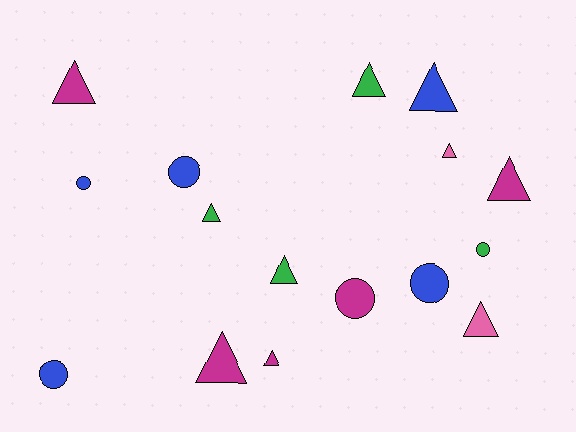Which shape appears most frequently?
Triangle, with 10 objects.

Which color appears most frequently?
Blue, with 5 objects.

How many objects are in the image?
There are 16 objects.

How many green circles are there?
There is 1 green circle.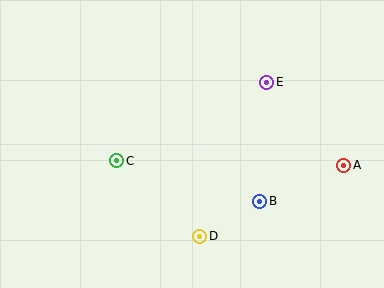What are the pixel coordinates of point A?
Point A is at (344, 165).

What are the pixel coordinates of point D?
Point D is at (200, 236).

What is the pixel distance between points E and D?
The distance between E and D is 168 pixels.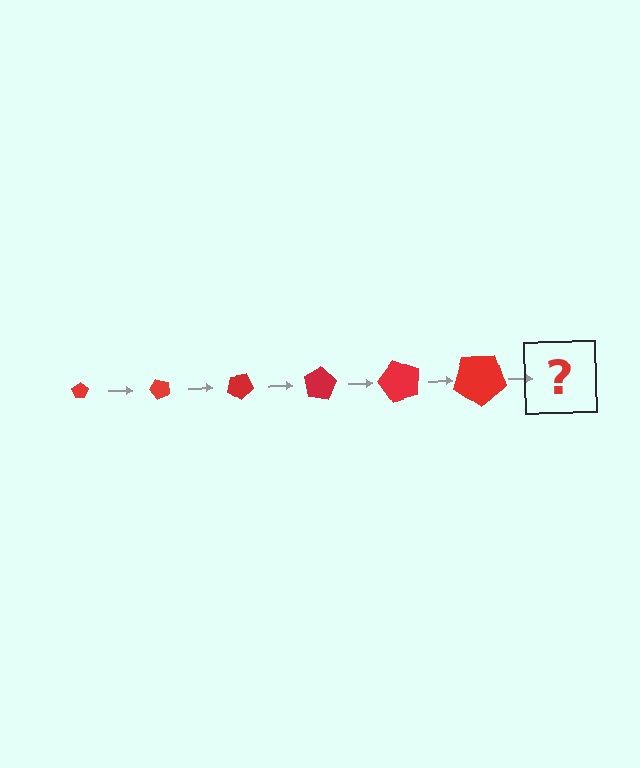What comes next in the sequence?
The next element should be a pentagon, larger than the previous one and rotated 300 degrees from the start.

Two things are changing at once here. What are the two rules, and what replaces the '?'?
The two rules are that the pentagon grows larger each step and it rotates 50 degrees each step. The '?' should be a pentagon, larger than the previous one and rotated 300 degrees from the start.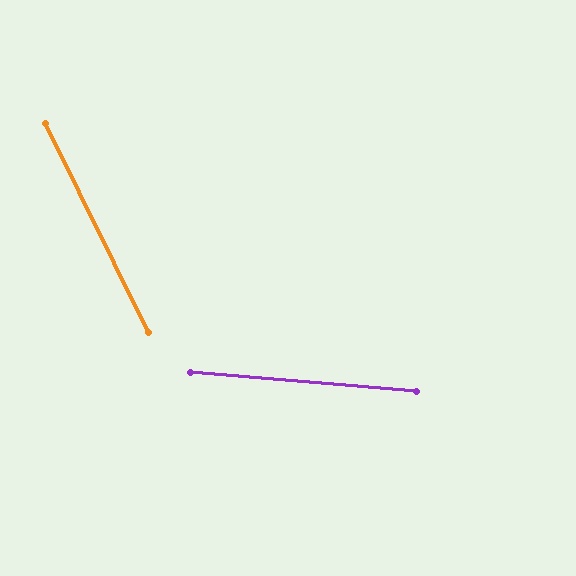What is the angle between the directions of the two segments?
Approximately 59 degrees.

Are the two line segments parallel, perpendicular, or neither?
Neither parallel nor perpendicular — they differ by about 59°.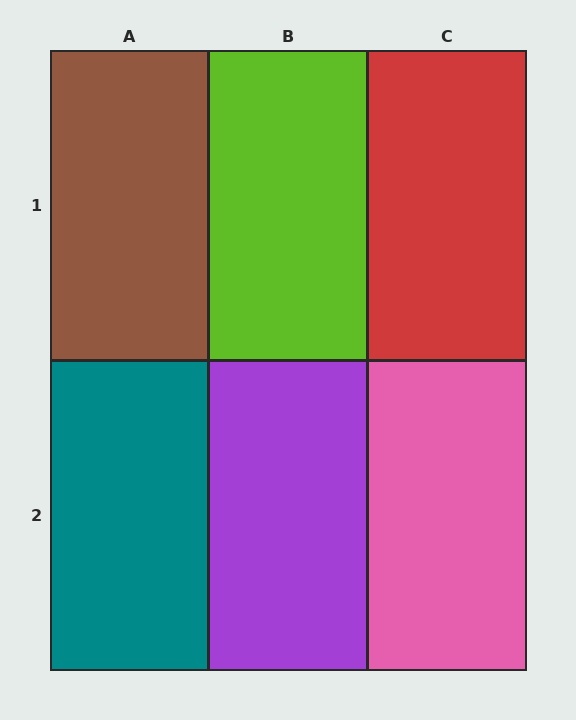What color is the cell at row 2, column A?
Teal.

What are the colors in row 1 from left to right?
Brown, lime, red.